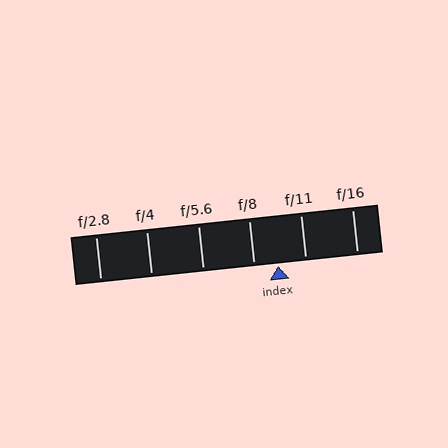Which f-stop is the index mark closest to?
The index mark is closest to f/8.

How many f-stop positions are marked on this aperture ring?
There are 6 f-stop positions marked.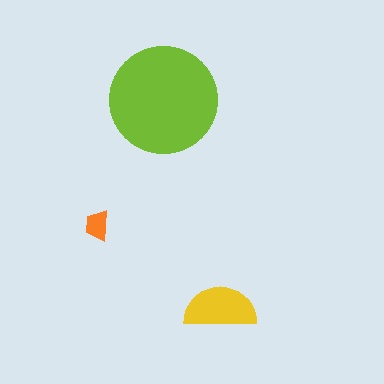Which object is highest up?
The lime circle is topmost.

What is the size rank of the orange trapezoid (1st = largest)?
3rd.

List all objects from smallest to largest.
The orange trapezoid, the yellow semicircle, the lime circle.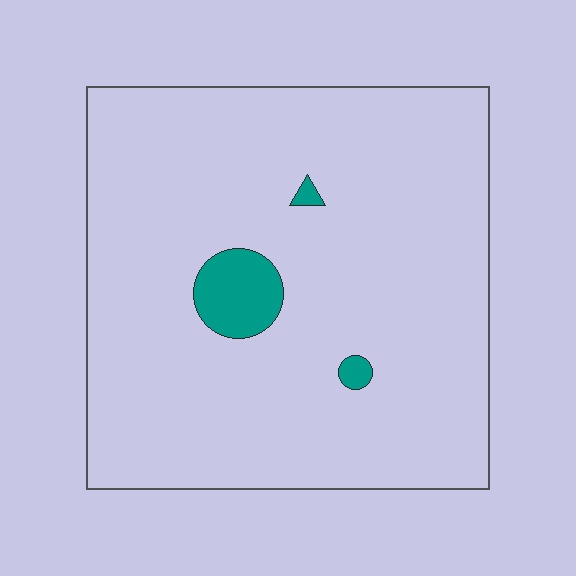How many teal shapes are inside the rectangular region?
3.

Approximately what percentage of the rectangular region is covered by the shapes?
Approximately 5%.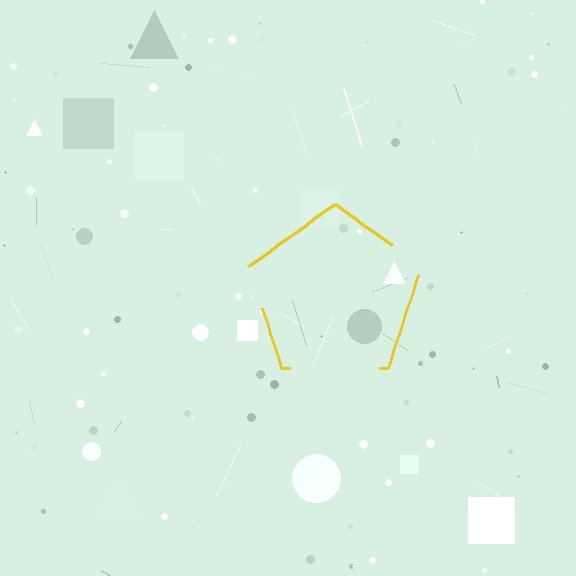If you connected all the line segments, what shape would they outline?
They would outline a pentagon.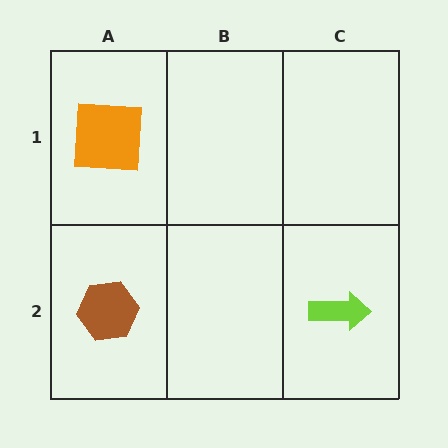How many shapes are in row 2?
2 shapes.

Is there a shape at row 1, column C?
No, that cell is empty.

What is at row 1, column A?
An orange square.